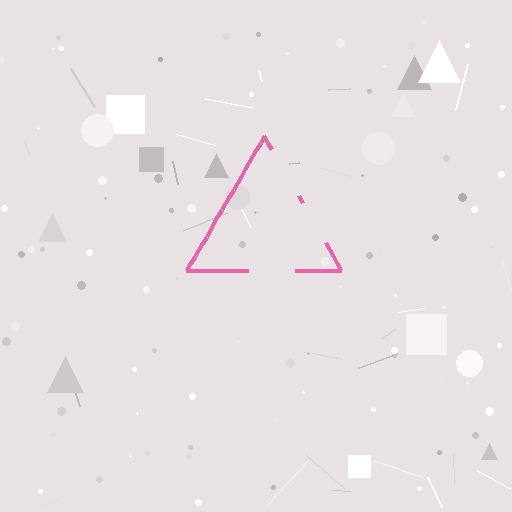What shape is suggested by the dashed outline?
The dashed outline suggests a triangle.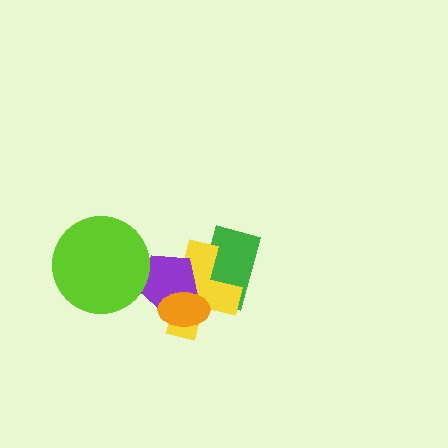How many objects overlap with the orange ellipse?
2 objects overlap with the orange ellipse.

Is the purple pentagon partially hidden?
Yes, it is partially covered by another shape.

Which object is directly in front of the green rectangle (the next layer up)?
The yellow cross is directly in front of the green rectangle.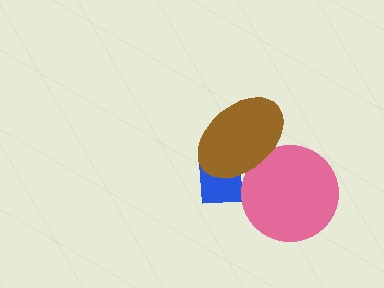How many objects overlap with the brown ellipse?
2 objects overlap with the brown ellipse.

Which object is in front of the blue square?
The brown ellipse is in front of the blue square.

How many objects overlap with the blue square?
1 object overlaps with the blue square.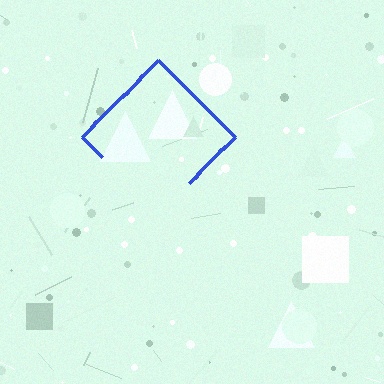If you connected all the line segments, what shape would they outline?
They would outline a diamond.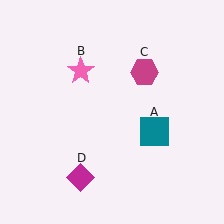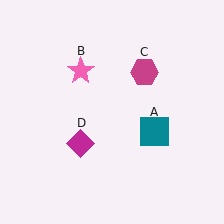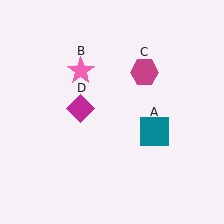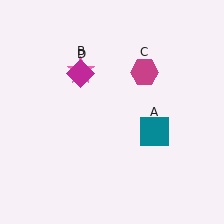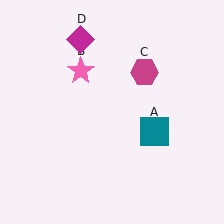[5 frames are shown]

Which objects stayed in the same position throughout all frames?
Teal square (object A) and pink star (object B) and magenta hexagon (object C) remained stationary.